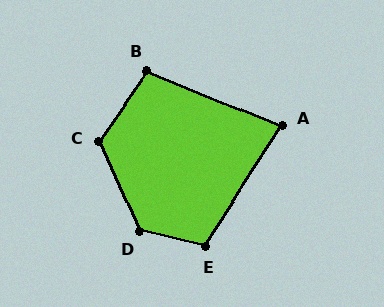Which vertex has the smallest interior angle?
A, at approximately 80 degrees.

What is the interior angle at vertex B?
Approximately 102 degrees (obtuse).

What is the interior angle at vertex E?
Approximately 109 degrees (obtuse).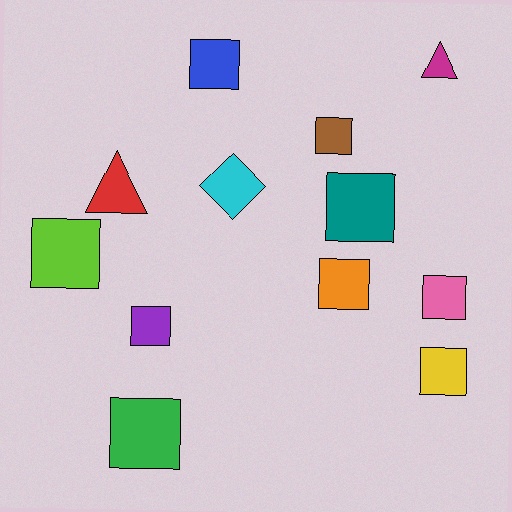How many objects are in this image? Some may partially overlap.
There are 12 objects.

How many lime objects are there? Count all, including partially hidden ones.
There is 1 lime object.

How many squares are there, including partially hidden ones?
There are 9 squares.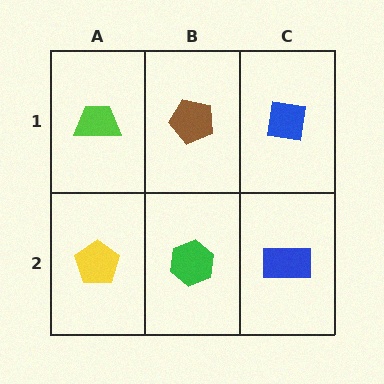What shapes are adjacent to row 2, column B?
A brown pentagon (row 1, column B), a yellow pentagon (row 2, column A), a blue rectangle (row 2, column C).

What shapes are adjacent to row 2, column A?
A lime trapezoid (row 1, column A), a green hexagon (row 2, column B).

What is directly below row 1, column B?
A green hexagon.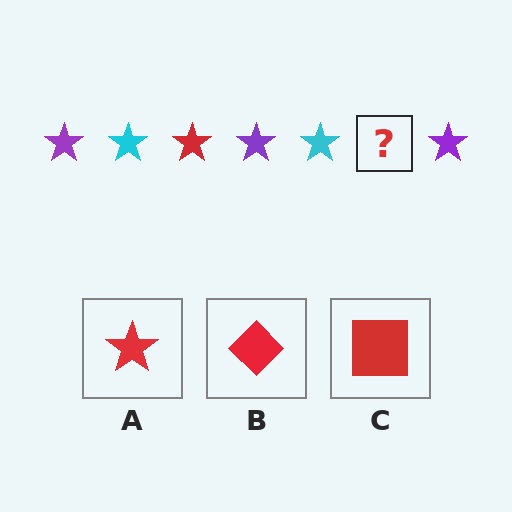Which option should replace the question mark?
Option A.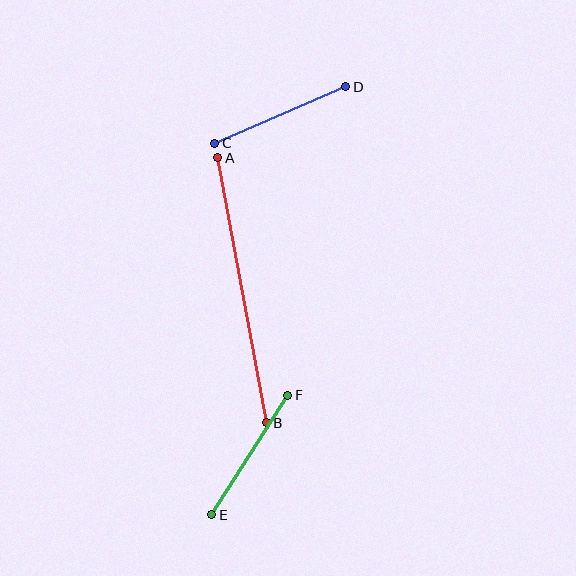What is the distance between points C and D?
The distance is approximately 143 pixels.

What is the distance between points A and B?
The distance is approximately 269 pixels.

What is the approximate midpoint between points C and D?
The midpoint is at approximately (280, 115) pixels.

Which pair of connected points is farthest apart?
Points A and B are farthest apart.